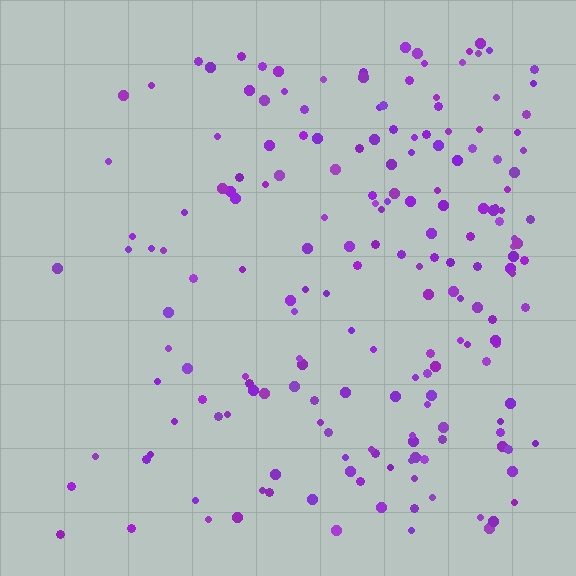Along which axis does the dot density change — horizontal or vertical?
Horizontal.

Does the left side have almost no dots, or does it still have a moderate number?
Still a moderate number, just noticeably fewer than the right.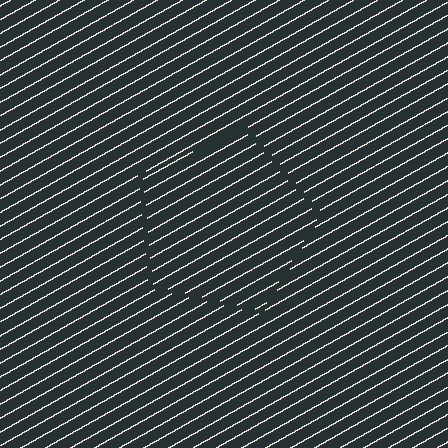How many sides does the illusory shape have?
5 sides — the line-ends trace a pentagon.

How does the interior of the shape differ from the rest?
The interior of the shape contains the same grating, shifted by half a period — the contour is defined by the phase discontinuity where line-ends from the inner and outer gratings abut.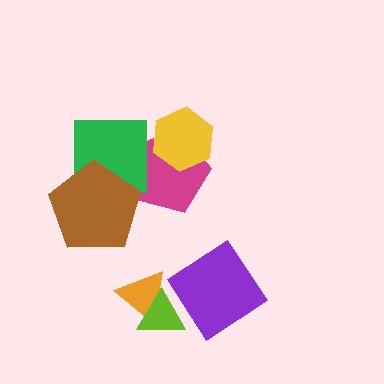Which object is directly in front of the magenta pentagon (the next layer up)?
The yellow hexagon is directly in front of the magenta pentagon.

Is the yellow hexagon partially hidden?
No, no other shape covers it.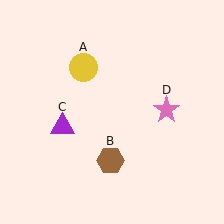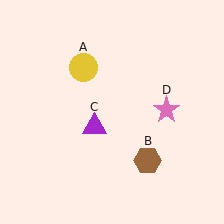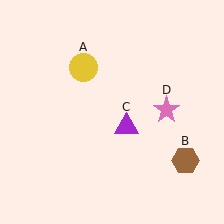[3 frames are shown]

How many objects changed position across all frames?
2 objects changed position: brown hexagon (object B), purple triangle (object C).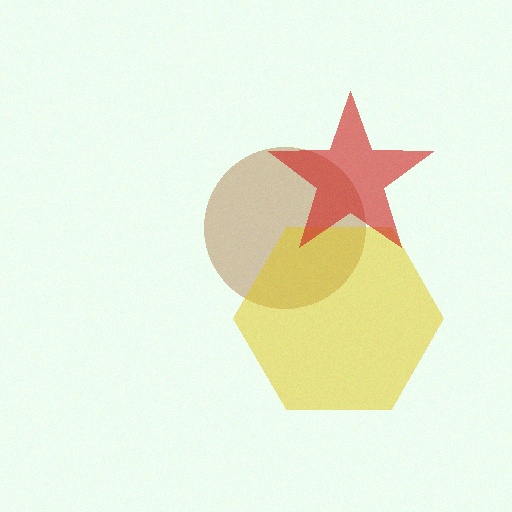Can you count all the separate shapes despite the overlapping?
Yes, there are 3 separate shapes.